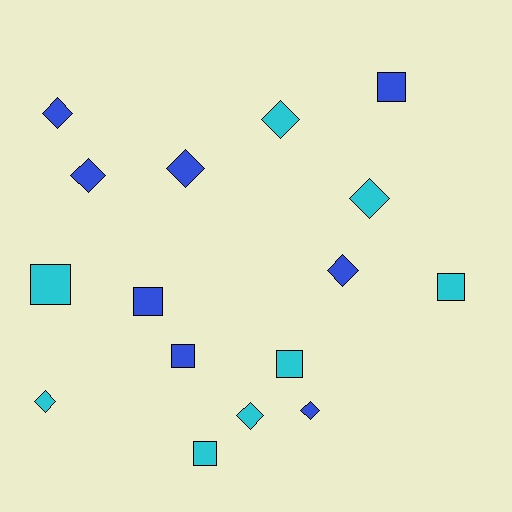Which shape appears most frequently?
Diamond, with 9 objects.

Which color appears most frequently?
Blue, with 8 objects.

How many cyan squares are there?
There are 4 cyan squares.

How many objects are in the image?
There are 16 objects.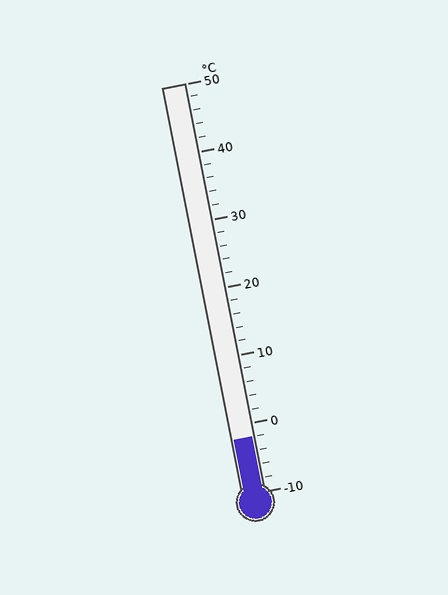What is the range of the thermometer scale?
The thermometer scale ranges from -10°C to 50°C.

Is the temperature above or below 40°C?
The temperature is below 40°C.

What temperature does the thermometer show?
The thermometer shows approximately -2°C.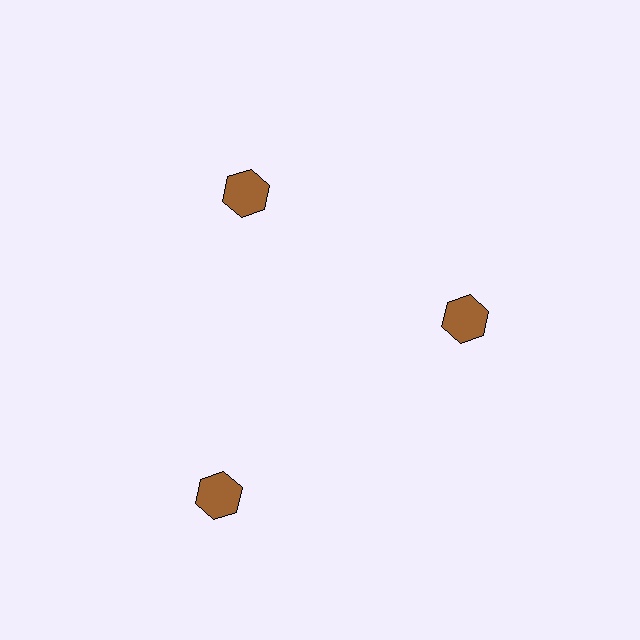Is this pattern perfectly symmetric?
No. The 3 brown hexagons are arranged in a ring, but one element near the 7 o'clock position is pushed outward from the center, breaking the 3-fold rotational symmetry.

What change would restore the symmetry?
The symmetry would be restored by moving it inward, back onto the ring so that all 3 hexagons sit at equal angles and equal distance from the center.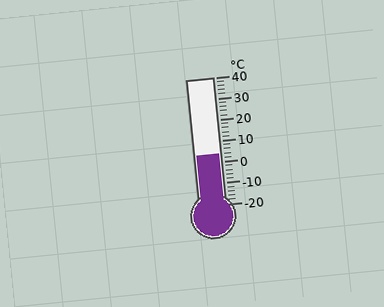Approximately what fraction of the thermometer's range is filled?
The thermometer is filled to approximately 40% of its range.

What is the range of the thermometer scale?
The thermometer scale ranges from -20°C to 40°C.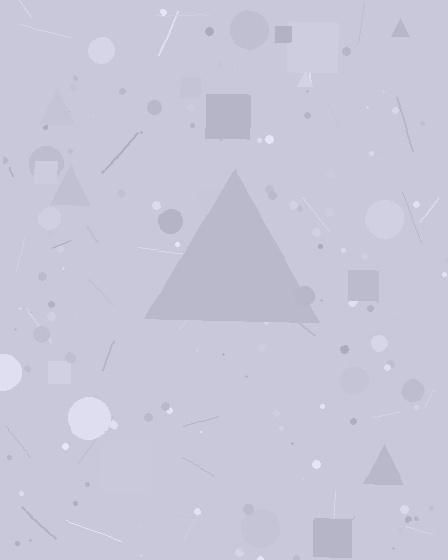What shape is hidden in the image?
A triangle is hidden in the image.